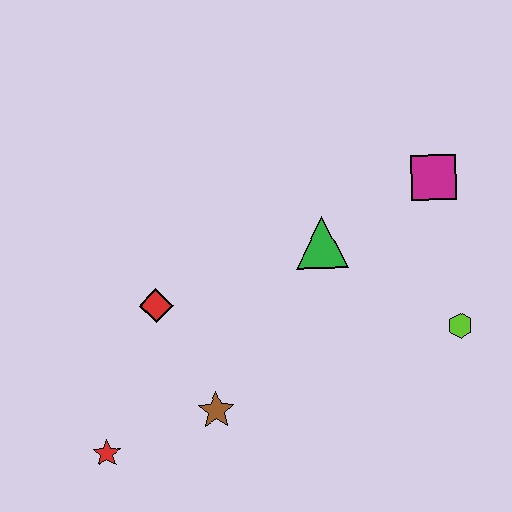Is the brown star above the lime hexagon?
No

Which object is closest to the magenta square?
The green triangle is closest to the magenta square.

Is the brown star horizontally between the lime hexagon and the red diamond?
Yes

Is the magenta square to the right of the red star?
Yes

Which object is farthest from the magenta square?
The red star is farthest from the magenta square.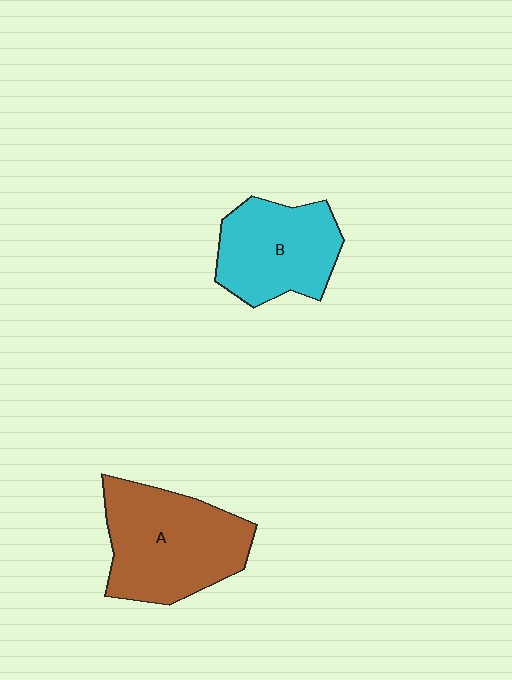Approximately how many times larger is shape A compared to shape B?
Approximately 1.3 times.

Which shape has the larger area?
Shape A (brown).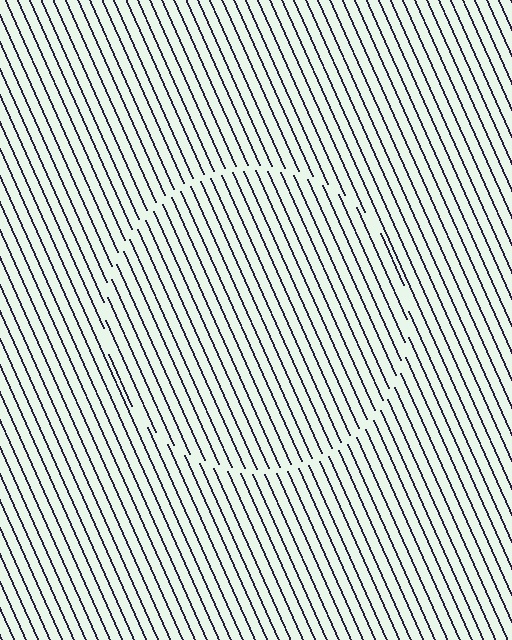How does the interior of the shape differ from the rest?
The interior of the shape contains the same grating, shifted by half a period — the contour is defined by the phase discontinuity where line-ends from the inner and outer gratings abut.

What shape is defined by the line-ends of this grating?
An illusory circle. The interior of the shape contains the same grating, shifted by half a period — the contour is defined by the phase discontinuity where line-ends from the inner and outer gratings abut.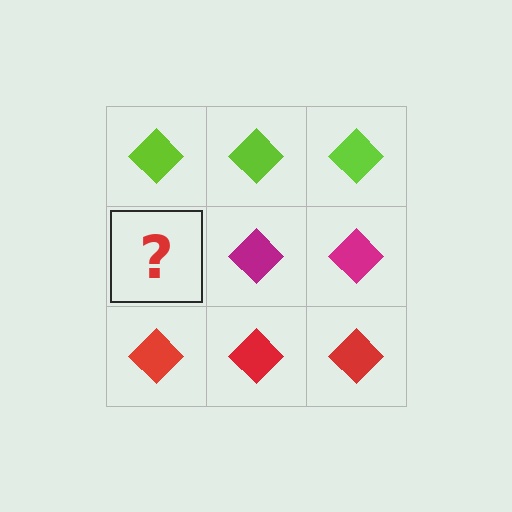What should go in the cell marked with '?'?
The missing cell should contain a magenta diamond.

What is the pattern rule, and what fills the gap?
The rule is that each row has a consistent color. The gap should be filled with a magenta diamond.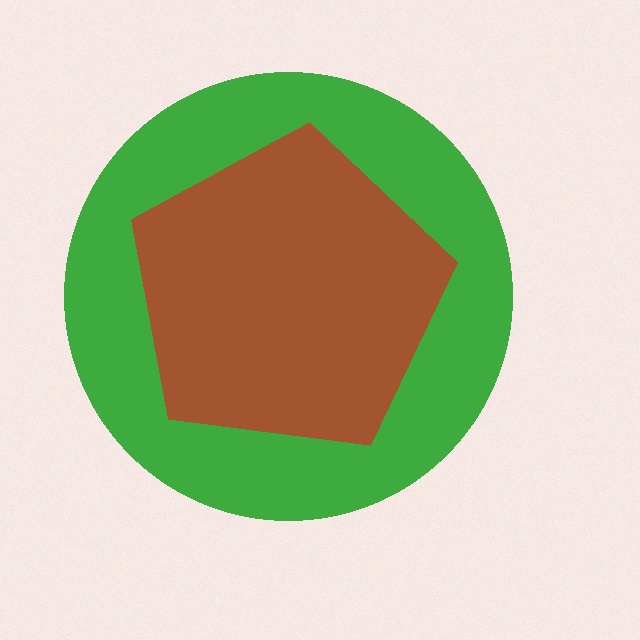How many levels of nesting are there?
2.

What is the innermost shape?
The brown pentagon.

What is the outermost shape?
The green circle.